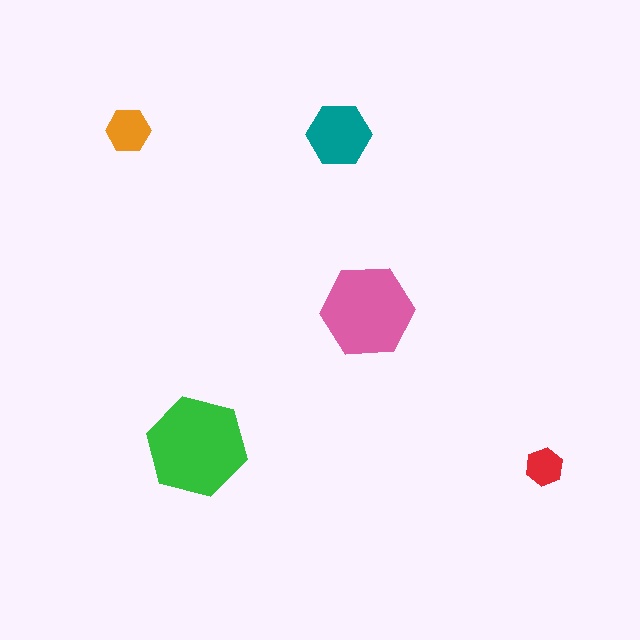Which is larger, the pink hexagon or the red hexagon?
The pink one.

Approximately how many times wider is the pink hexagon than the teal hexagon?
About 1.5 times wider.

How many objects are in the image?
There are 5 objects in the image.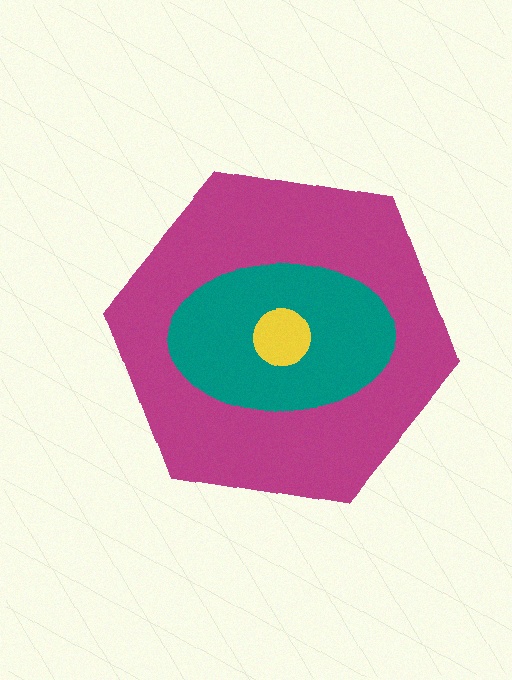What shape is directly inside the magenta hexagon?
The teal ellipse.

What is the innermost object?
The yellow circle.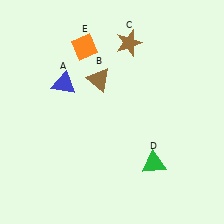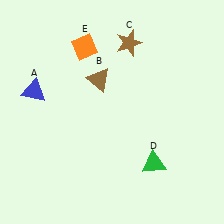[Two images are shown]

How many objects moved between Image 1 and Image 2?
1 object moved between the two images.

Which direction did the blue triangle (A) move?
The blue triangle (A) moved left.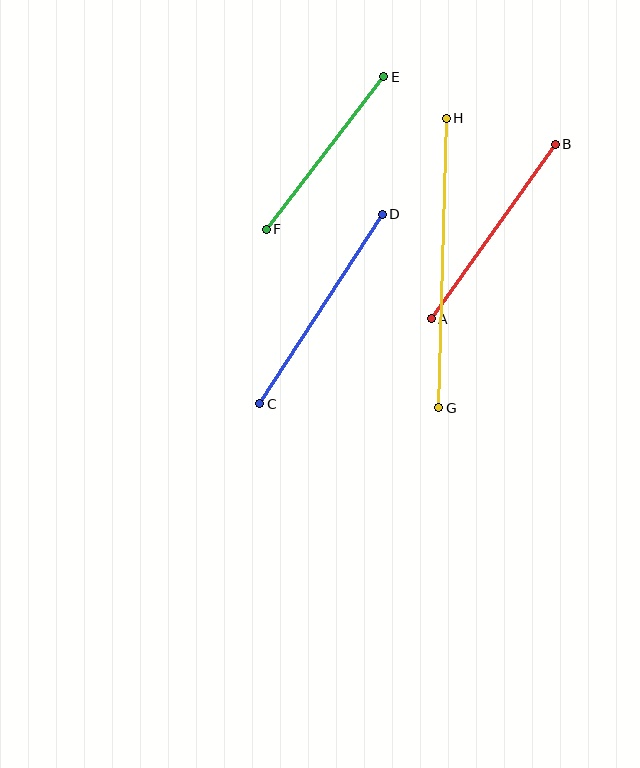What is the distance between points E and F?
The distance is approximately 192 pixels.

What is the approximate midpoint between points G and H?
The midpoint is at approximately (442, 263) pixels.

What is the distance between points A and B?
The distance is approximately 214 pixels.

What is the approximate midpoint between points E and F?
The midpoint is at approximately (325, 153) pixels.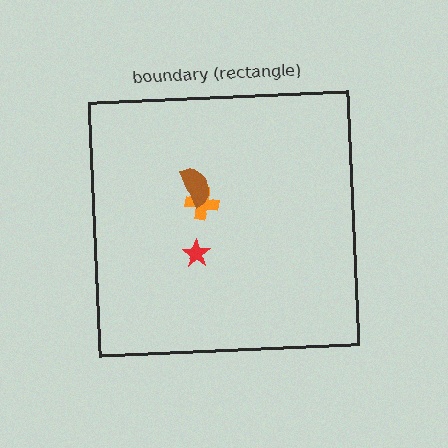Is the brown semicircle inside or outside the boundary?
Inside.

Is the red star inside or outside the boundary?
Inside.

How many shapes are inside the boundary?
3 inside, 0 outside.